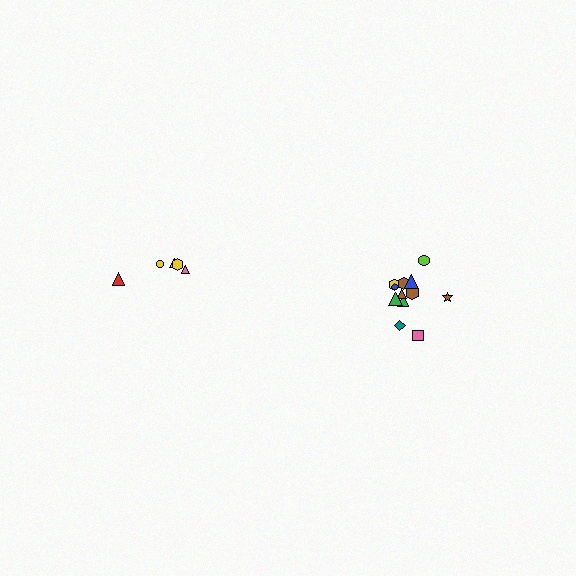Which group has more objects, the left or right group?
The right group.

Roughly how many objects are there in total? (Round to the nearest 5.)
Roughly 15 objects in total.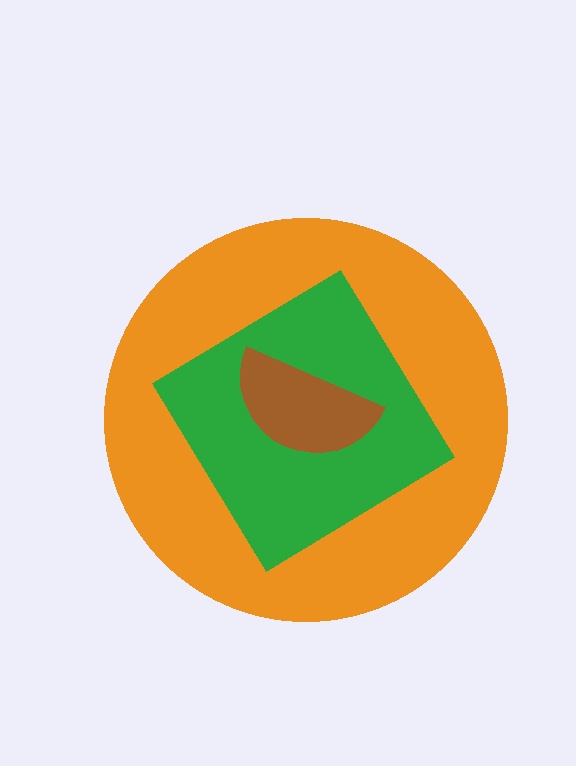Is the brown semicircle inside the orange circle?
Yes.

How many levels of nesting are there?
3.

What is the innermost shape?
The brown semicircle.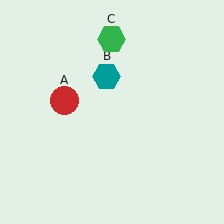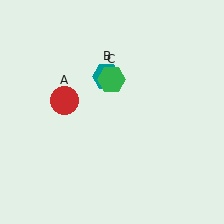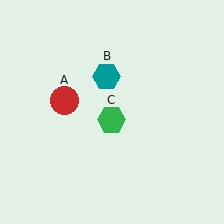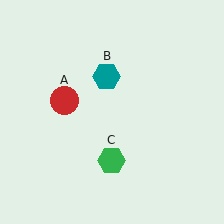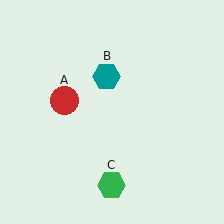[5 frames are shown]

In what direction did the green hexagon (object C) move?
The green hexagon (object C) moved down.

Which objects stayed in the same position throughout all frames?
Red circle (object A) and teal hexagon (object B) remained stationary.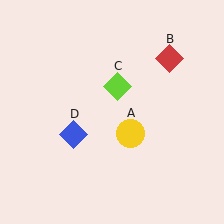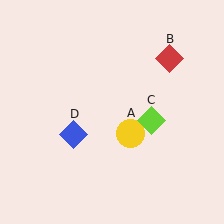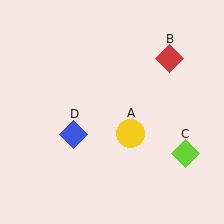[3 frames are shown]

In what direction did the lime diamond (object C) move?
The lime diamond (object C) moved down and to the right.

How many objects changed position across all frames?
1 object changed position: lime diamond (object C).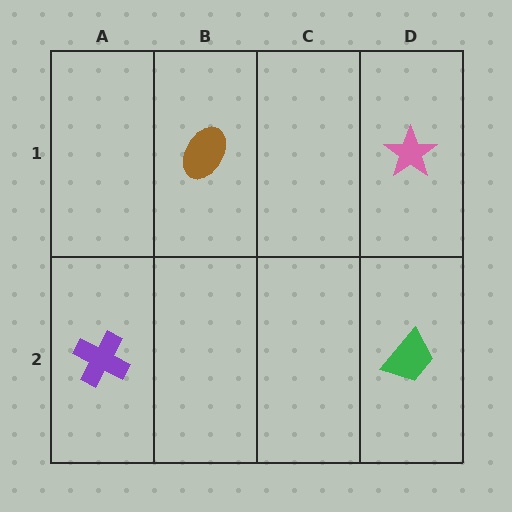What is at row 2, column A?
A purple cross.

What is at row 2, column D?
A green trapezoid.